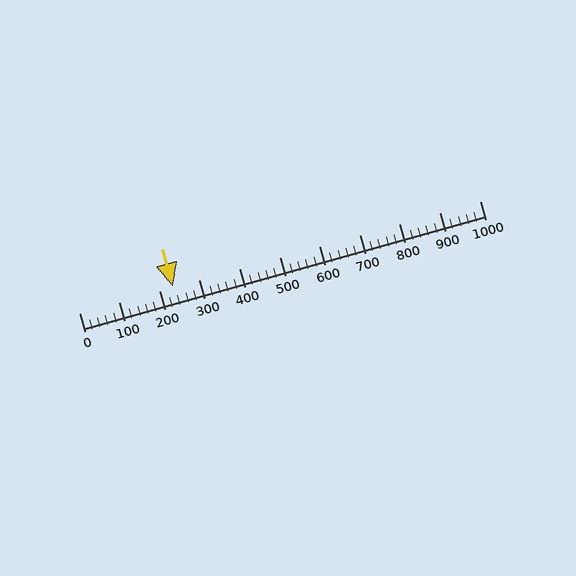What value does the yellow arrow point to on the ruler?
The yellow arrow points to approximately 234.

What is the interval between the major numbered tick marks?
The major tick marks are spaced 100 units apart.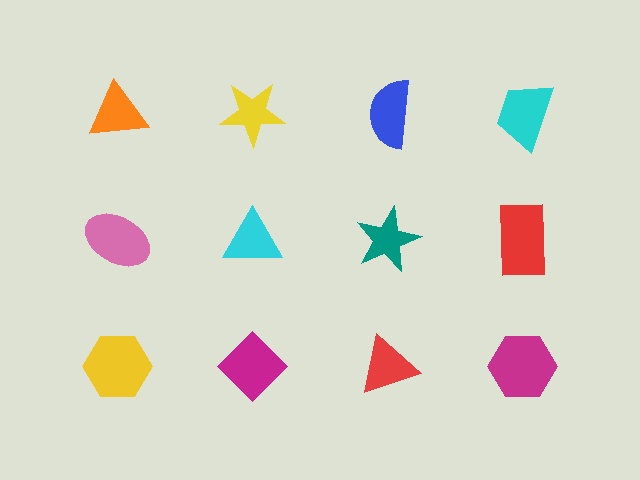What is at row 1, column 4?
A cyan trapezoid.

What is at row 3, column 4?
A magenta hexagon.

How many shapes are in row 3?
4 shapes.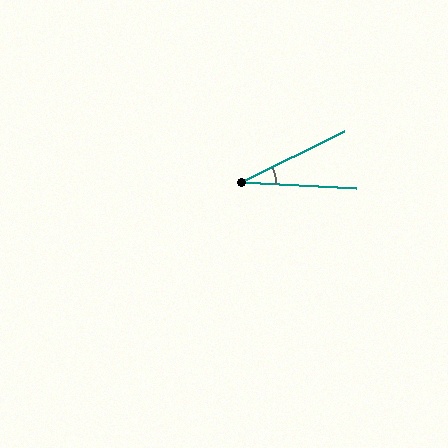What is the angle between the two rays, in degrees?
Approximately 29 degrees.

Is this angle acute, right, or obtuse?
It is acute.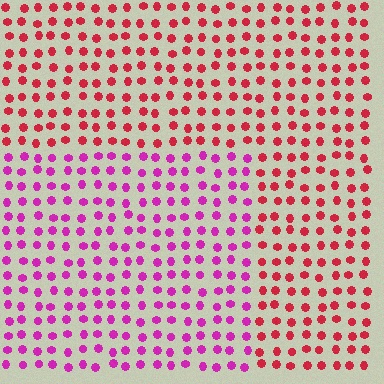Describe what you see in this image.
The image is filled with small red elements in a uniform arrangement. A rectangle-shaped region is visible where the elements are tinted to a slightly different hue, forming a subtle color boundary.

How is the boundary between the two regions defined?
The boundary is defined purely by a slight shift in hue (about 41 degrees). Spacing, size, and orientation are identical on both sides.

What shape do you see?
I see a rectangle.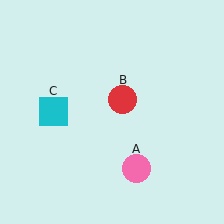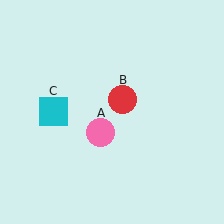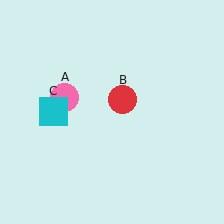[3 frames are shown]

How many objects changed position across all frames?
1 object changed position: pink circle (object A).